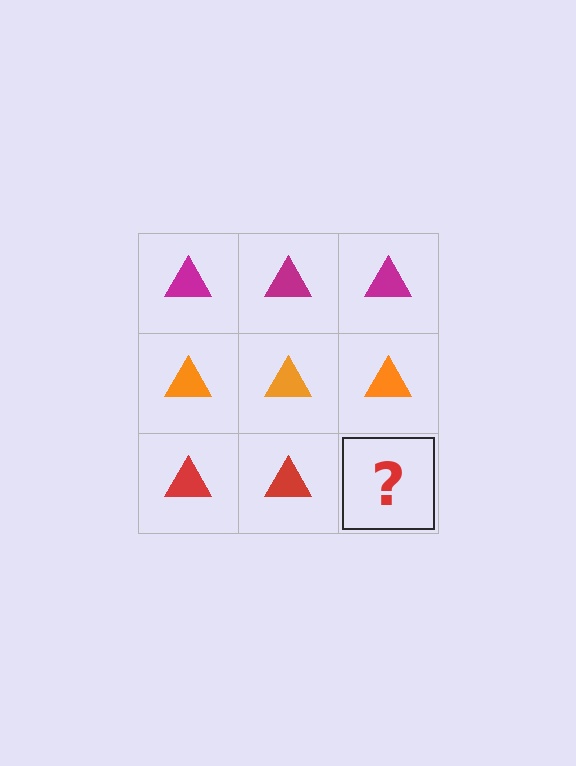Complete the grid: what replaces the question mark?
The question mark should be replaced with a red triangle.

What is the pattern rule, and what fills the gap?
The rule is that each row has a consistent color. The gap should be filled with a red triangle.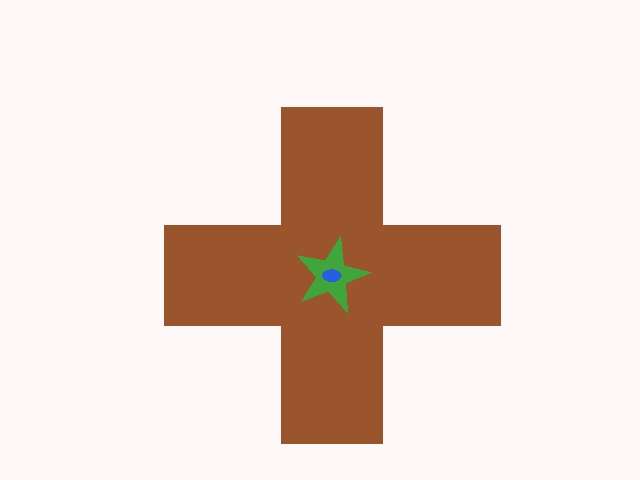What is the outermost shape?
The brown cross.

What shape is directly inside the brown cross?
The green star.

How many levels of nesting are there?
3.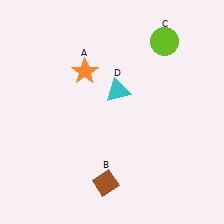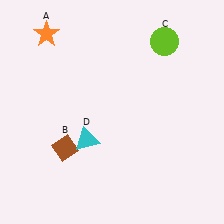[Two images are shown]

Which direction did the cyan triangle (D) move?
The cyan triangle (D) moved down.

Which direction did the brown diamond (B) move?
The brown diamond (B) moved left.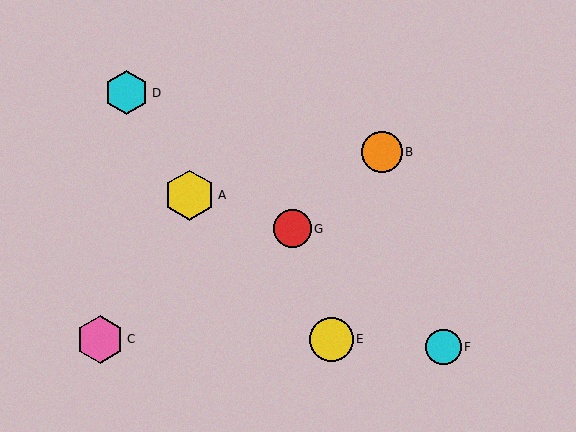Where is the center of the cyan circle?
The center of the cyan circle is at (443, 347).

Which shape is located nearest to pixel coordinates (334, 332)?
The yellow circle (labeled E) at (331, 339) is nearest to that location.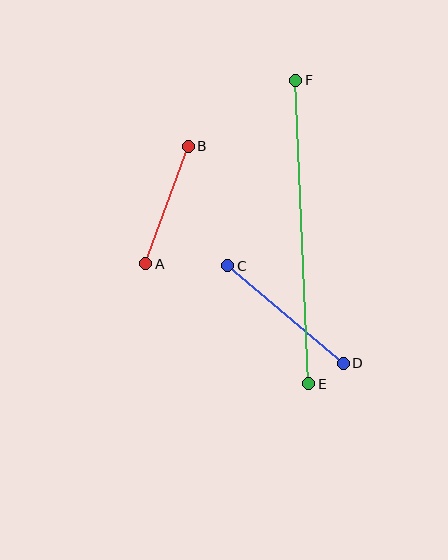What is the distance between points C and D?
The distance is approximately 151 pixels.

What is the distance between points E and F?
The distance is approximately 304 pixels.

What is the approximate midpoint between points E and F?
The midpoint is at approximately (302, 232) pixels.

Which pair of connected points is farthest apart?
Points E and F are farthest apart.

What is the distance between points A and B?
The distance is approximately 125 pixels.